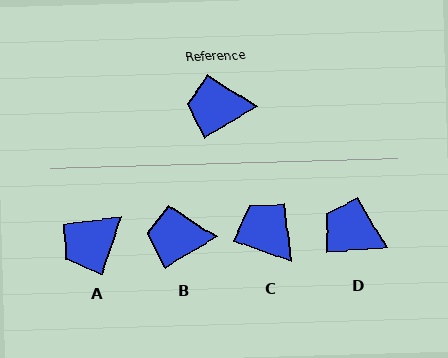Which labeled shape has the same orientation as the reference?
B.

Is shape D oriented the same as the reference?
No, it is off by about 27 degrees.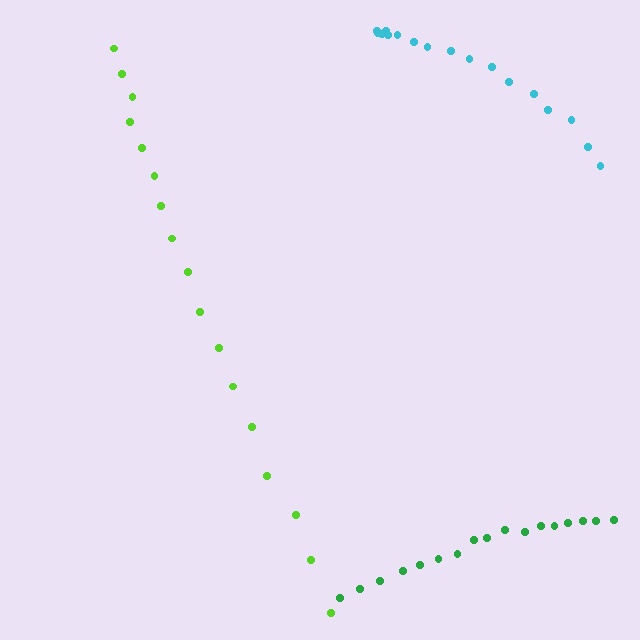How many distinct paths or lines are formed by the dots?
There are 3 distinct paths.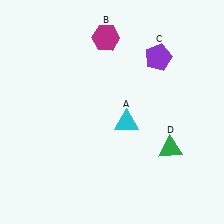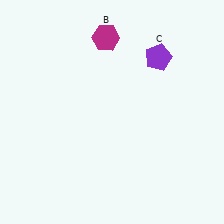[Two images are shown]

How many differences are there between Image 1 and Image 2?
There are 2 differences between the two images.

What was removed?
The green triangle (D), the cyan triangle (A) were removed in Image 2.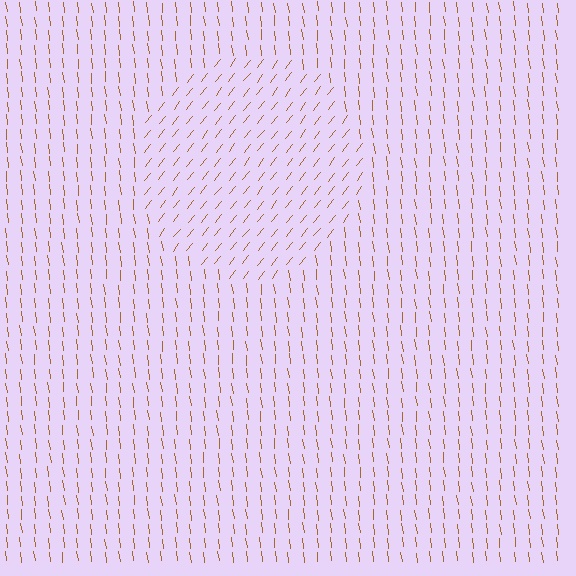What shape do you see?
I see a circle.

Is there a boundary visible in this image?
Yes, there is a texture boundary formed by a change in line orientation.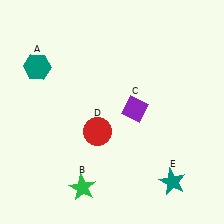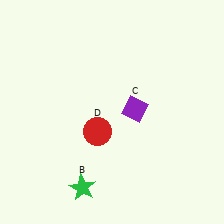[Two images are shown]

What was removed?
The teal hexagon (A), the teal star (E) were removed in Image 2.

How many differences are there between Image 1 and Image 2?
There are 2 differences between the two images.